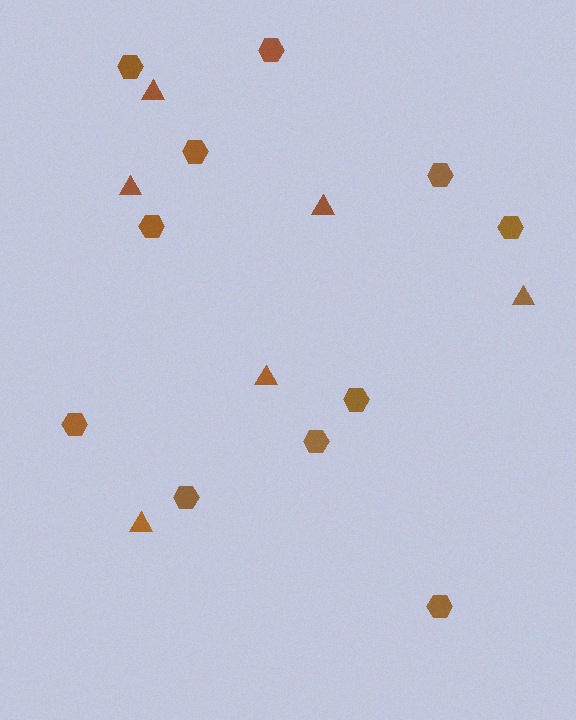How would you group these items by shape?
There are 2 groups: one group of hexagons (11) and one group of triangles (6).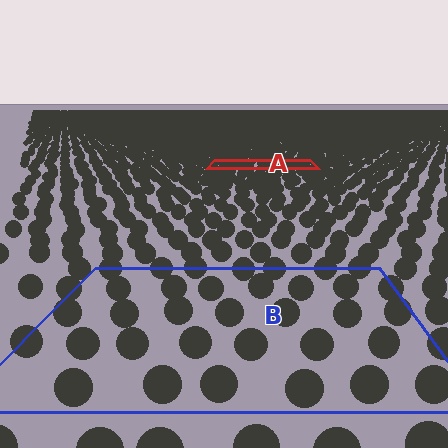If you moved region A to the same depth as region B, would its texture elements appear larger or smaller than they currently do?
They would appear larger. At a closer depth, the same texture elements are projected at a bigger on-screen size.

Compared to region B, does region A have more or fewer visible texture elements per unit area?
Region A has more texture elements per unit area — they are packed more densely because it is farther away.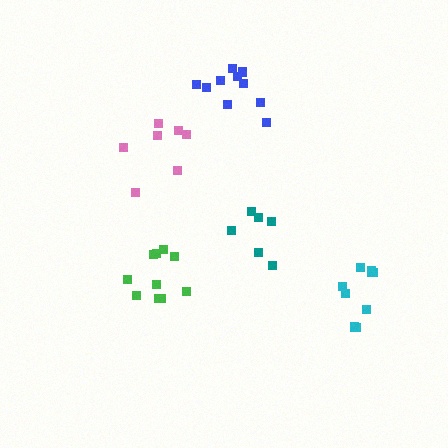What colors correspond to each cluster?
The clusters are colored: pink, cyan, blue, green, teal.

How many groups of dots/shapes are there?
There are 5 groups.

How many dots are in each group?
Group 1: 7 dots, Group 2: 9 dots, Group 3: 10 dots, Group 4: 10 dots, Group 5: 6 dots (42 total).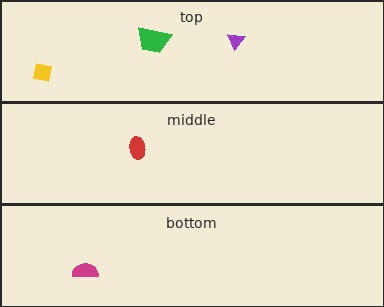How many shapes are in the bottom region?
1.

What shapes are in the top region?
The green trapezoid, the yellow square, the purple triangle.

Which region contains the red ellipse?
The middle region.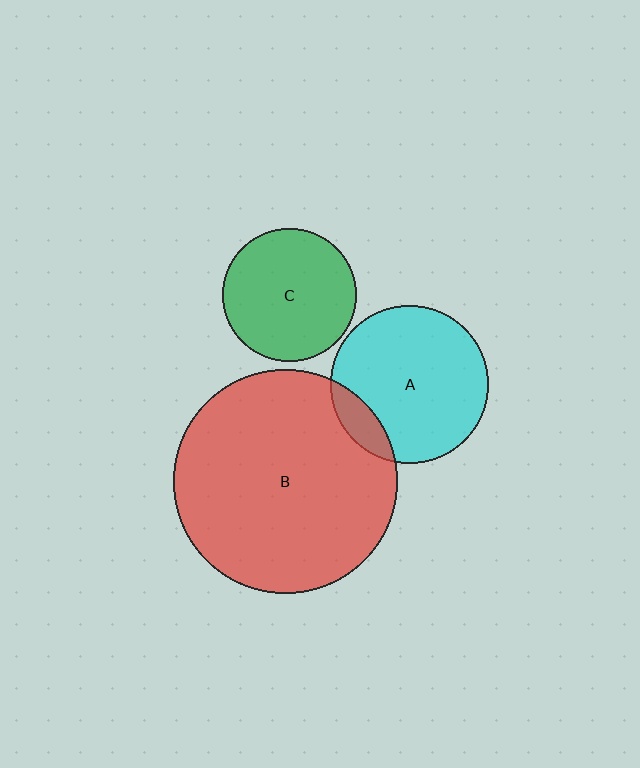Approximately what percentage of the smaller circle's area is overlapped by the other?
Approximately 10%.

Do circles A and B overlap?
Yes.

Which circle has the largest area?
Circle B (red).